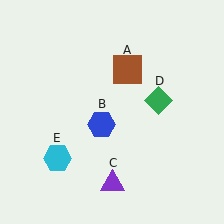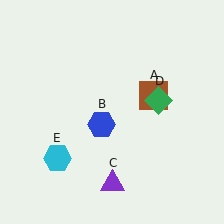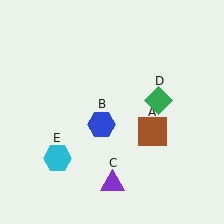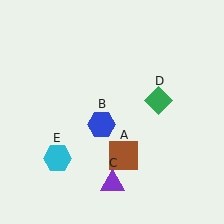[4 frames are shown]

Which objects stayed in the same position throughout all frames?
Blue hexagon (object B) and purple triangle (object C) and green diamond (object D) and cyan hexagon (object E) remained stationary.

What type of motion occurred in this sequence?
The brown square (object A) rotated clockwise around the center of the scene.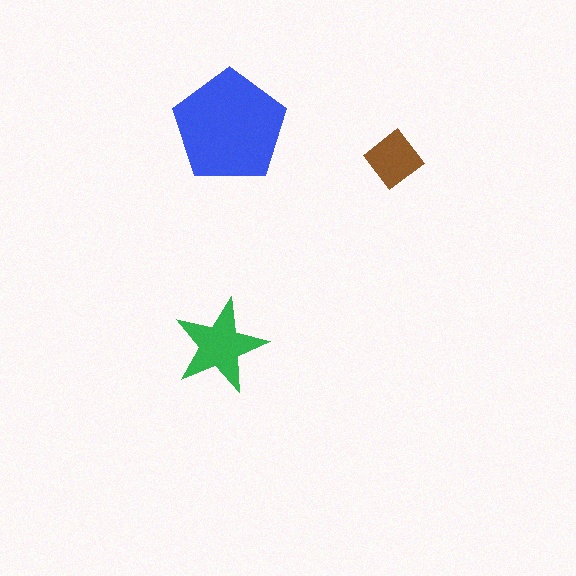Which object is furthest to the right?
The brown diamond is rightmost.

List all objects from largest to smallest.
The blue pentagon, the green star, the brown diamond.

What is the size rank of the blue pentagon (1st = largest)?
1st.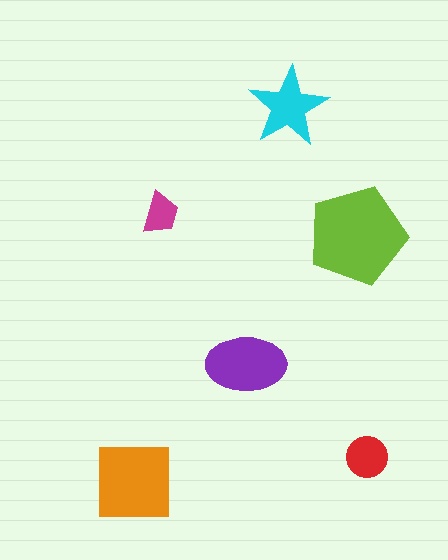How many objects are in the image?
There are 6 objects in the image.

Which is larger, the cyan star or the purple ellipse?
The purple ellipse.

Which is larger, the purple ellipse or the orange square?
The orange square.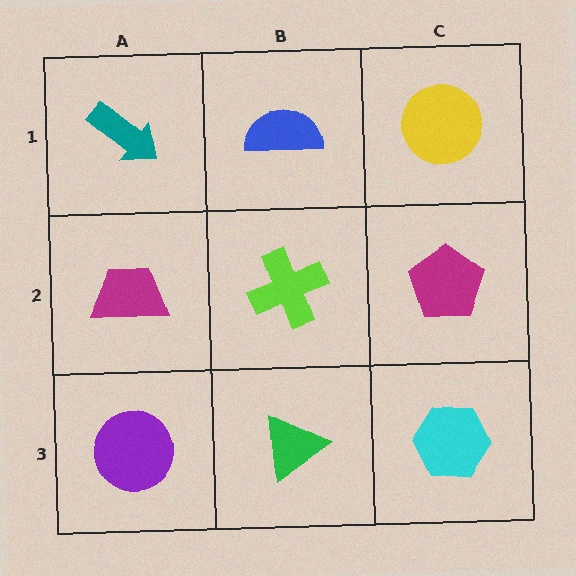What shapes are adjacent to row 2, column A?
A teal arrow (row 1, column A), a purple circle (row 3, column A), a lime cross (row 2, column B).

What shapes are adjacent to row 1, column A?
A magenta trapezoid (row 2, column A), a blue semicircle (row 1, column B).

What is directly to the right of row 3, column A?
A green triangle.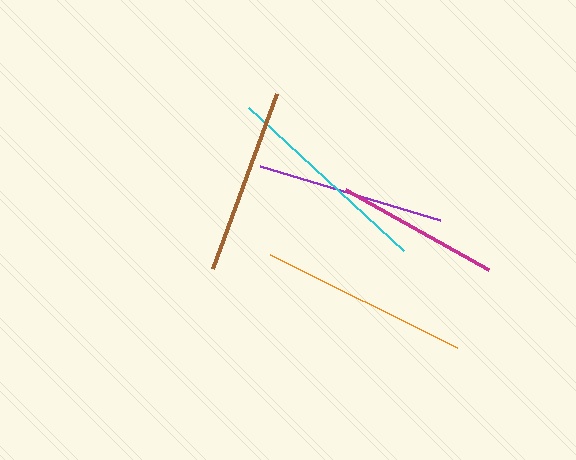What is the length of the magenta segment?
The magenta segment is approximately 164 pixels long.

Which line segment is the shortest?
The magenta line is the shortest at approximately 164 pixels.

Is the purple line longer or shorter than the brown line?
The purple line is longer than the brown line.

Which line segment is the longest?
The cyan line is the longest at approximately 211 pixels.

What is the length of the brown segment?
The brown segment is approximately 186 pixels long.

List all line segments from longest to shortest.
From longest to shortest: cyan, orange, purple, brown, magenta.